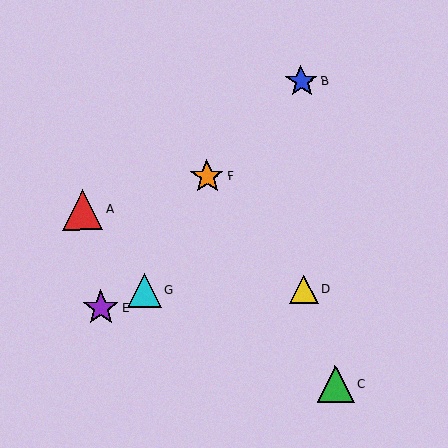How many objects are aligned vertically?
2 objects (B, D) are aligned vertically.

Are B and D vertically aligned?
Yes, both are at x≈301.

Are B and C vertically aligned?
No, B is at x≈301 and C is at x≈336.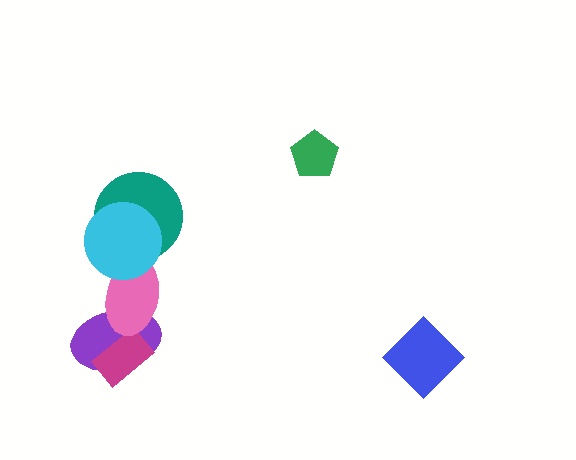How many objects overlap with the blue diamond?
0 objects overlap with the blue diamond.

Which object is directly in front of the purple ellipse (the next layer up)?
The magenta rectangle is directly in front of the purple ellipse.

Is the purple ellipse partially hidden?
Yes, it is partially covered by another shape.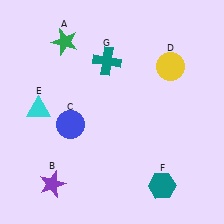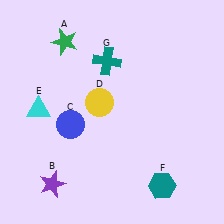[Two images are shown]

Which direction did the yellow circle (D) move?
The yellow circle (D) moved left.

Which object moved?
The yellow circle (D) moved left.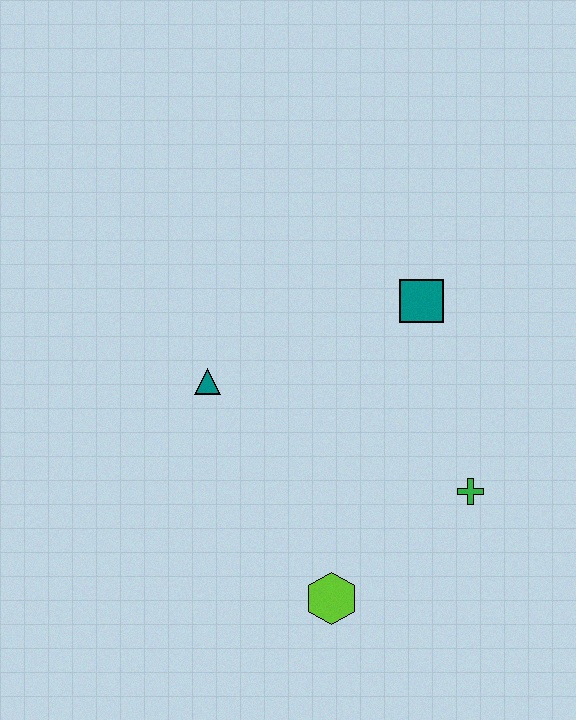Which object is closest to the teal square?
The green cross is closest to the teal square.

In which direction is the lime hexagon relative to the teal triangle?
The lime hexagon is below the teal triangle.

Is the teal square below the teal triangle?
No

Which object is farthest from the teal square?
The lime hexagon is farthest from the teal square.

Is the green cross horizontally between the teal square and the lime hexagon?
No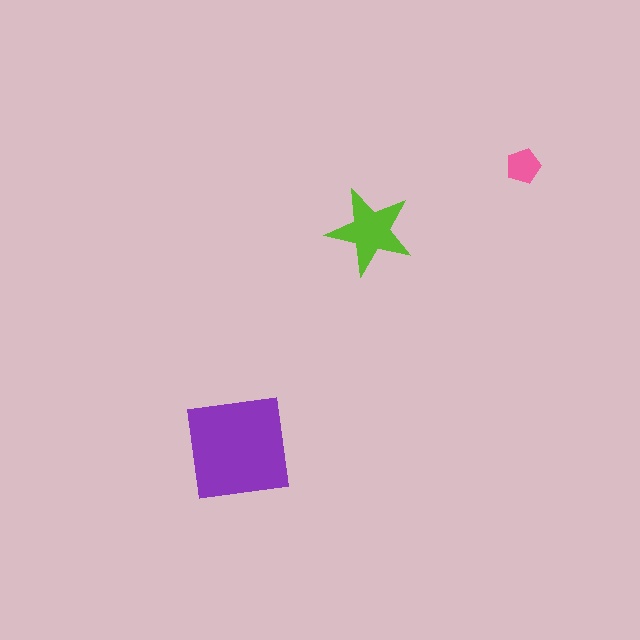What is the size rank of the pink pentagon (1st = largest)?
3rd.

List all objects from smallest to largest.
The pink pentagon, the lime star, the purple square.